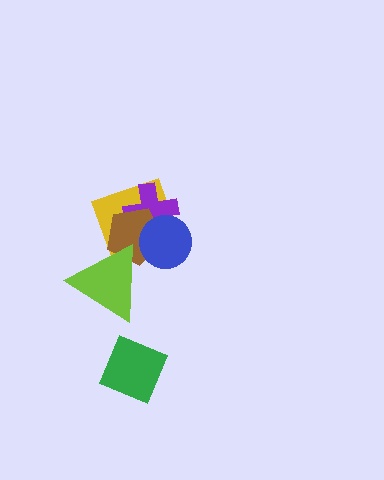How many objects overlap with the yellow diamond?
4 objects overlap with the yellow diamond.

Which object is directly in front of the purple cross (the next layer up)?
The brown pentagon is directly in front of the purple cross.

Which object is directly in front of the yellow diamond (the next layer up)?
The purple cross is directly in front of the yellow diamond.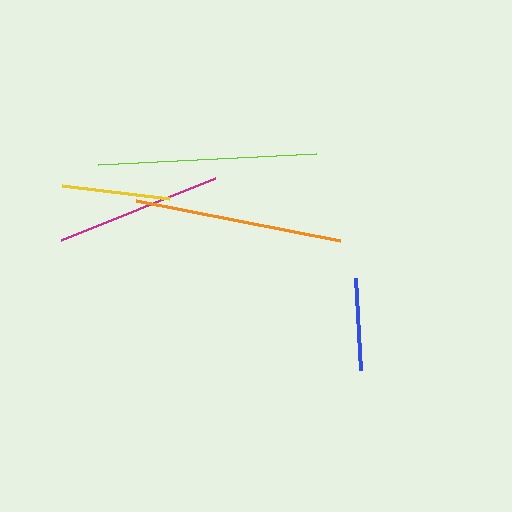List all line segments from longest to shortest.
From longest to shortest: lime, orange, magenta, yellow, blue.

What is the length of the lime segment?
The lime segment is approximately 219 pixels long.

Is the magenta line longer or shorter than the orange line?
The orange line is longer than the magenta line.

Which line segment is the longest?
The lime line is the longest at approximately 219 pixels.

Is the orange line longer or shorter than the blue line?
The orange line is longer than the blue line.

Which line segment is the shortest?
The blue line is the shortest at approximately 92 pixels.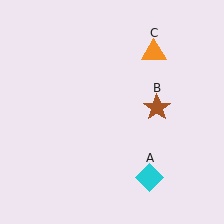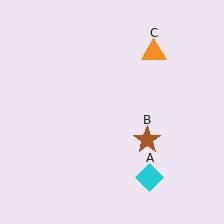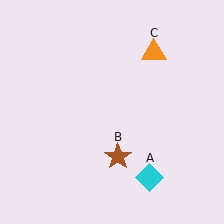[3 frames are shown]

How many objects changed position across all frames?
1 object changed position: brown star (object B).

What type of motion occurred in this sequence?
The brown star (object B) rotated clockwise around the center of the scene.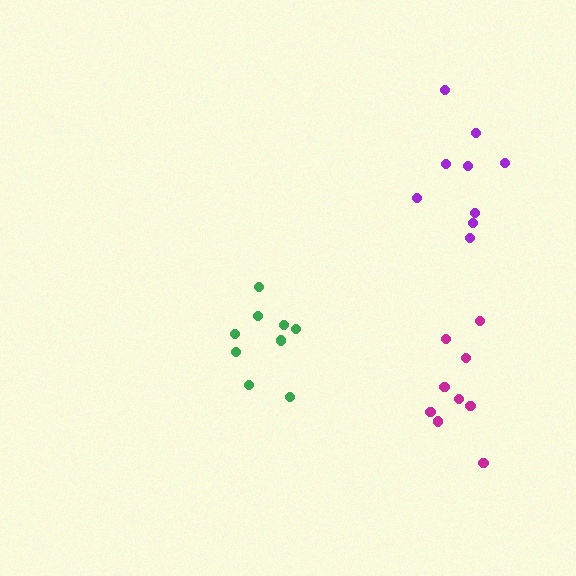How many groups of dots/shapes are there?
There are 3 groups.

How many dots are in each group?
Group 1: 9 dots, Group 2: 9 dots, Group 3: 9 dots (27 total).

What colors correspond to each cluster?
The clusters are colored: green, magenta, purple.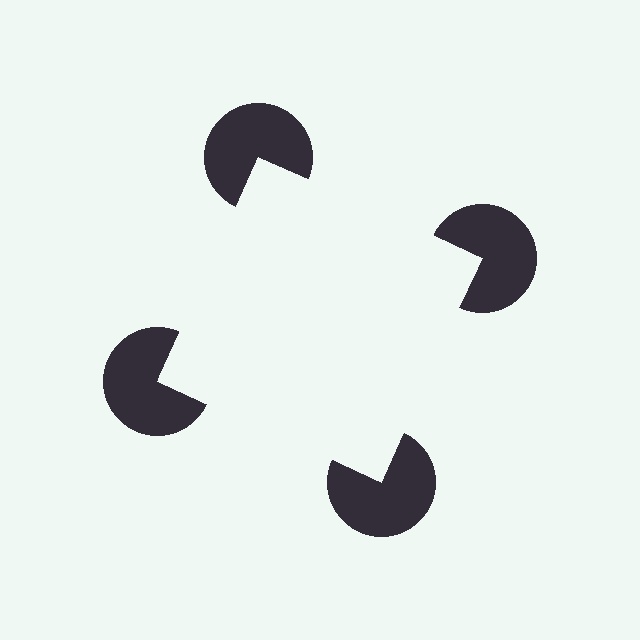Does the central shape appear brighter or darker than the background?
It typically appears slightly brighter than the background, even though no actual brightness change is drawn.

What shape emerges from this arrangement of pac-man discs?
An illusory square — its edges are inferred from the aligned wedge cuts in the pac-man discs, not physically drawn.